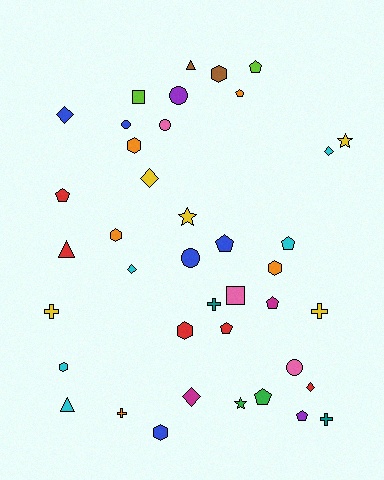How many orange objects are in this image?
There are 5 orange objects.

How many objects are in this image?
There are 40 objects.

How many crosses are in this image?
There are 5 crosses.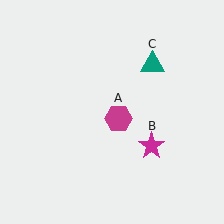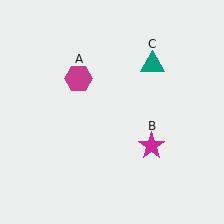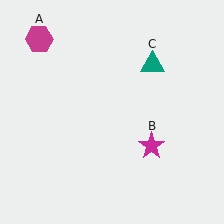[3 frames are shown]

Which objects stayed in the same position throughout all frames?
Magenta star (object B) and teal triangle (object C) remained stationary.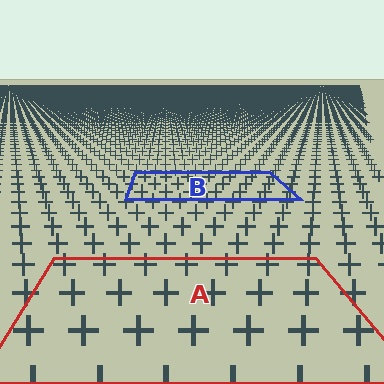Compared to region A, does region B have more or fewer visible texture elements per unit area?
Region B has more texture elements per unit area — they are packed more densely because it is farther away.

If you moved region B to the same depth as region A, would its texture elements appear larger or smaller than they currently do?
They would appear larger. At a closer depth, the same texture elements are projected at a bigger on-screen size.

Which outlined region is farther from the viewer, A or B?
Region B is farther from the viewer — the texture elements inside it appear smaller and more densely packed.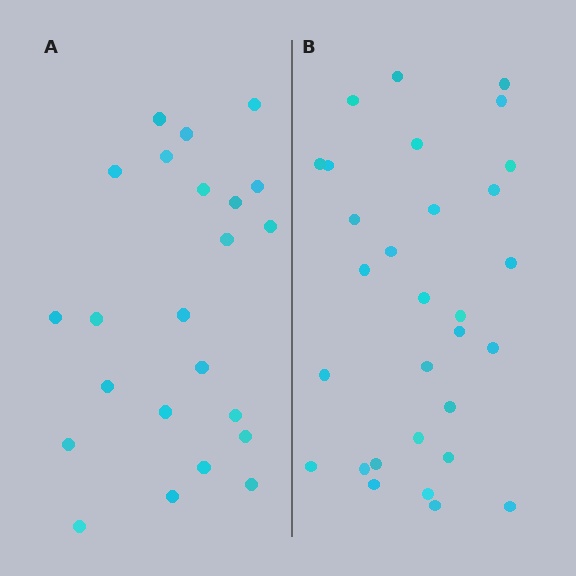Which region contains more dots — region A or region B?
Region B (the right region) has more dots.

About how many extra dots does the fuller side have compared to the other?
Region B has roughly 8 or so more dots than region A.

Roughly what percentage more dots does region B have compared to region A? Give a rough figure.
About 30% more.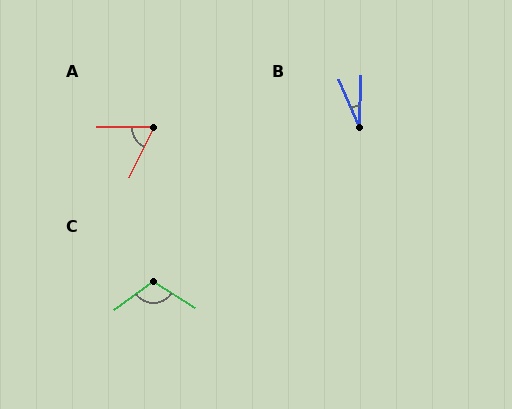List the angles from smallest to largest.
B (25°), A (63°), C (112°).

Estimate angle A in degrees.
Approximately 63 degrees.